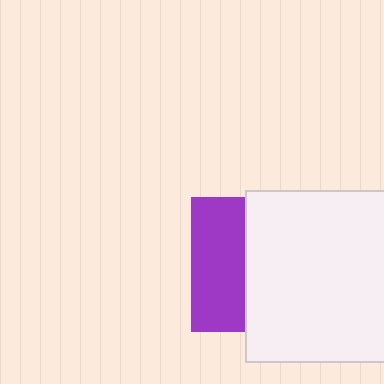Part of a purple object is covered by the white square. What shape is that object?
It is a square.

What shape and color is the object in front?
The object in front is a white square.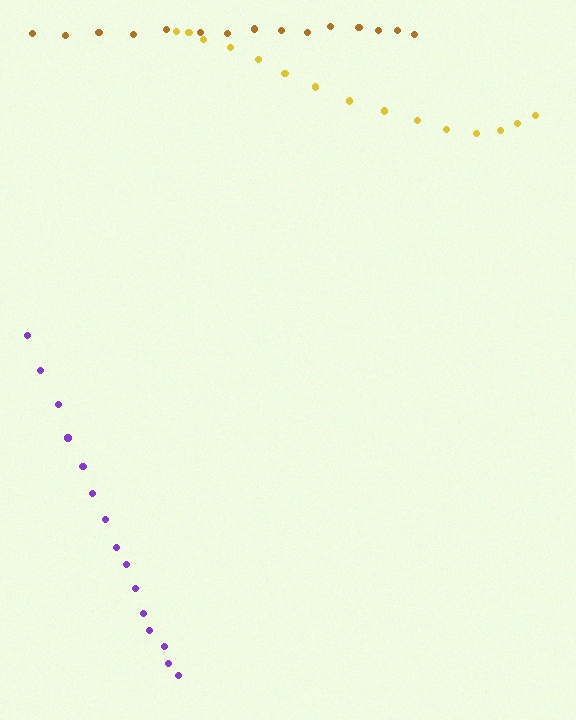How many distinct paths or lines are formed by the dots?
There are 3 distinct paths.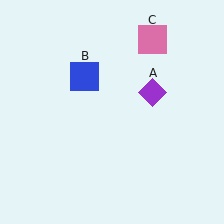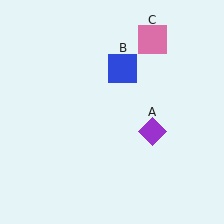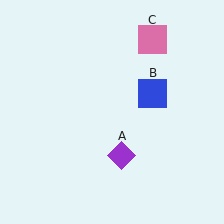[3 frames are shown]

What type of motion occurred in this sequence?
The purple diamond (object A), blue square (object B) rotated clockwise around the center of the scene.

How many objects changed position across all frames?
2 objects changed position: purple diamond (object A), blue square (object B).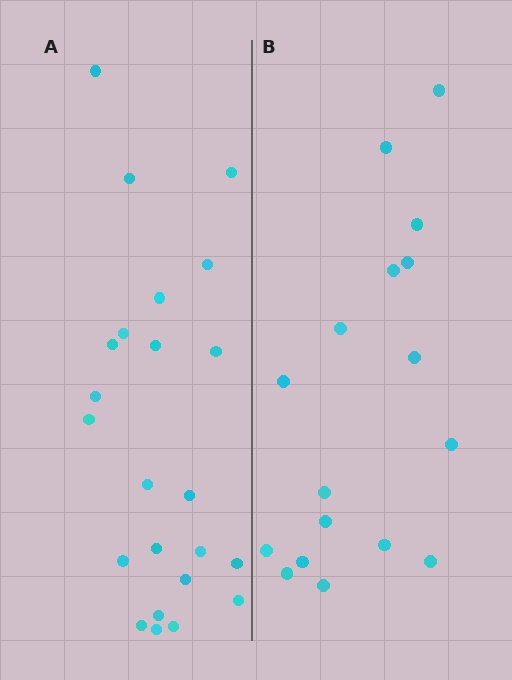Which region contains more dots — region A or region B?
Region A (the left region) has more dots.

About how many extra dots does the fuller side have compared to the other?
Region A has about 6 more dots than region B.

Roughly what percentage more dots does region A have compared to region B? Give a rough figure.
About 35% more.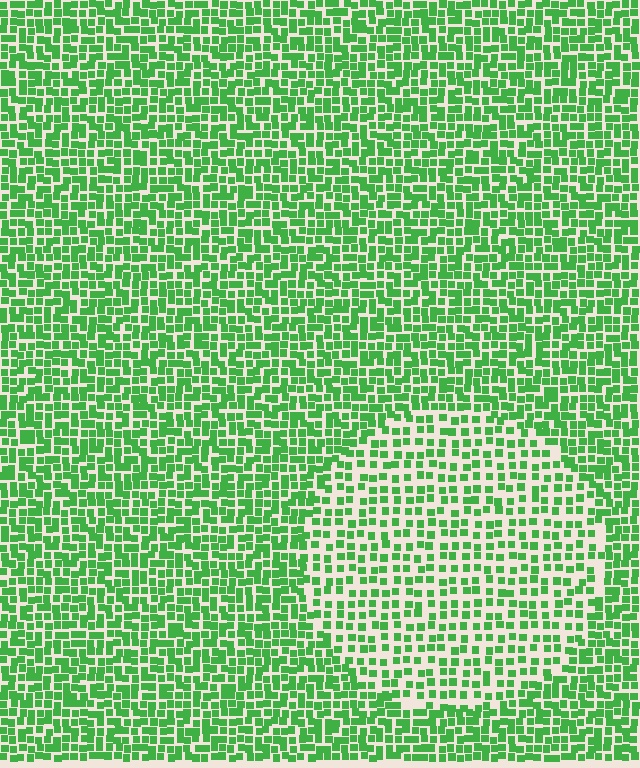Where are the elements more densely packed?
The elements are more densely packed outside the circle boundary.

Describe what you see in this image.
The image contains small green elements arranged at two different densities. A circle-shaped region is visible where the elements are less densely packed than the surrounding area.